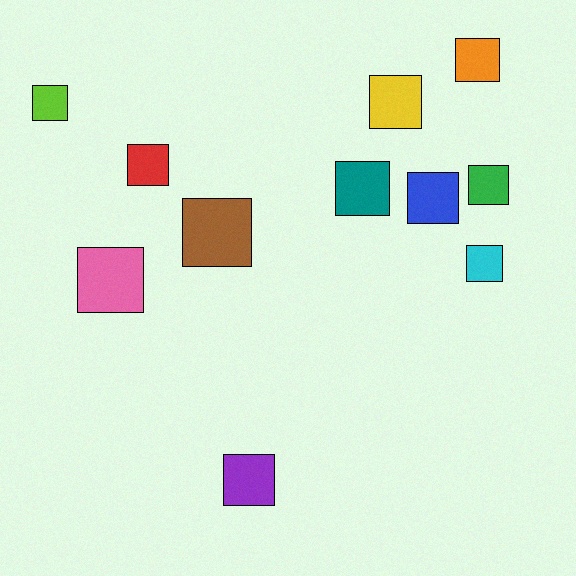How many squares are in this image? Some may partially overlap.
There are 11 squares.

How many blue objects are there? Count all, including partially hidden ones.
There is 1 blue object.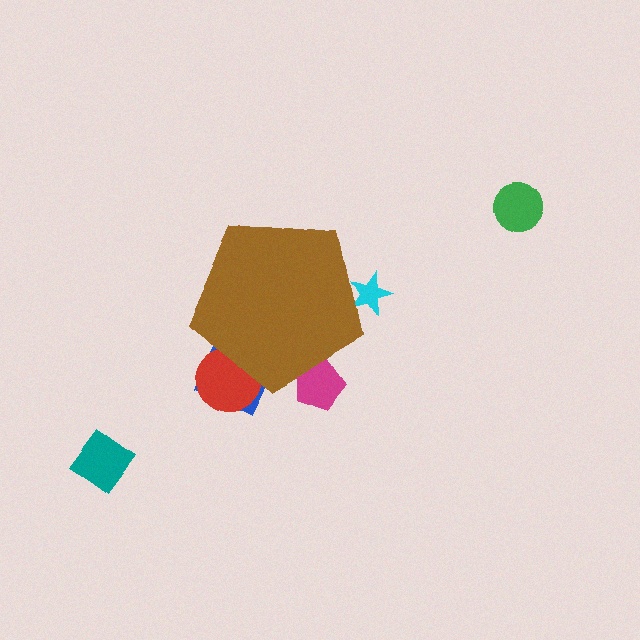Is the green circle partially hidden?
No, the green circle is fully visible.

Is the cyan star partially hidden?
Yes, the cyan star is partially hidden behind the brown pentagon.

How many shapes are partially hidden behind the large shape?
4 shapes are partially hidden.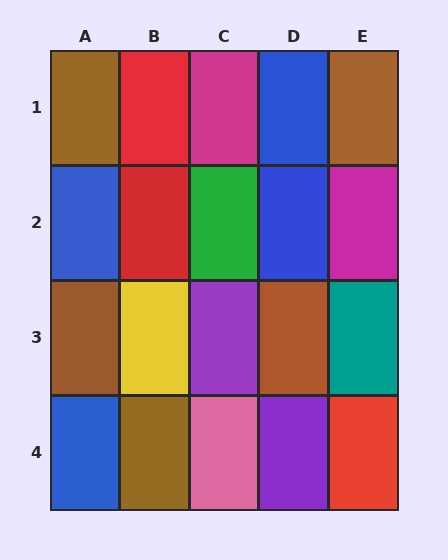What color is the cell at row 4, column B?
Brown.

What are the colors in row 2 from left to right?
Blue, red, green, blue, magenta.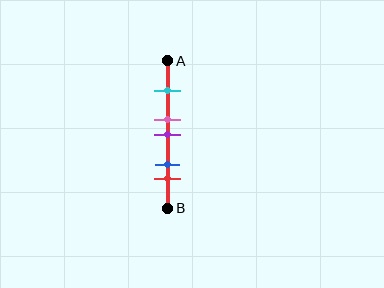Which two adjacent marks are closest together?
The pink and purple marks are the closest adjacent pair.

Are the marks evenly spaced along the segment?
No, the marks are not evenly spaced.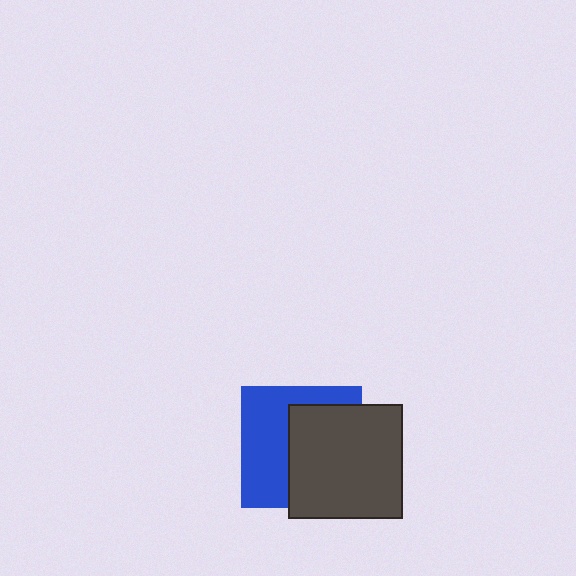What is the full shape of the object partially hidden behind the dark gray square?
The partially hidden object is a blue square.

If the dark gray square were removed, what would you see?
You would see the complete blue square.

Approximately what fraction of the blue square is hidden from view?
Roughly 53% of the blue square is hidden behind the dark gray square.